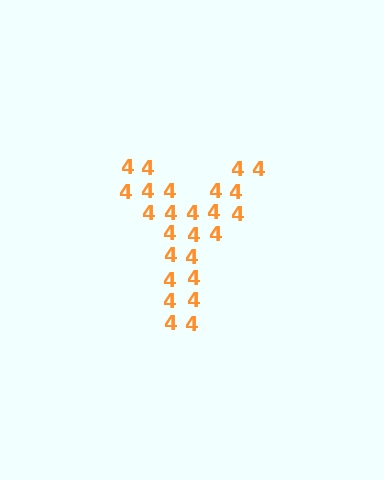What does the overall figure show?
The overall figure shows the letter Y.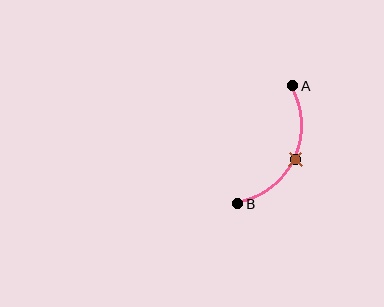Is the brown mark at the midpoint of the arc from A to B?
Yes. The brown mark lies on the arc at equal arc-length from both A and B — it is the arc midpoint.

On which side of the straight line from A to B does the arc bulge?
The arc bulges to the right of the straight line connecting A and B.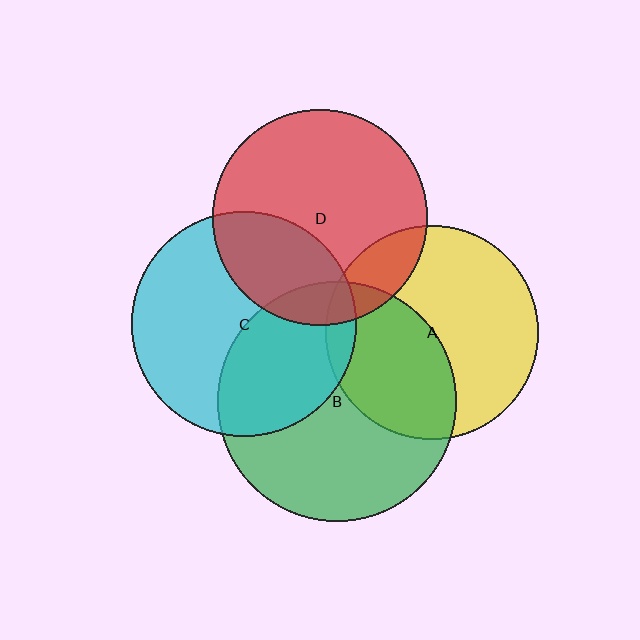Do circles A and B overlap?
Yes.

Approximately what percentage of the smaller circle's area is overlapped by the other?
Approximately 40%.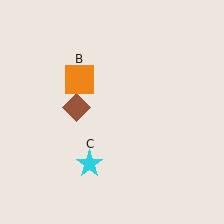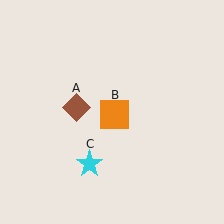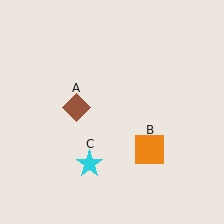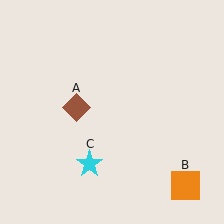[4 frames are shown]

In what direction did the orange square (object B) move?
The orange square (object B) moved down and to the right.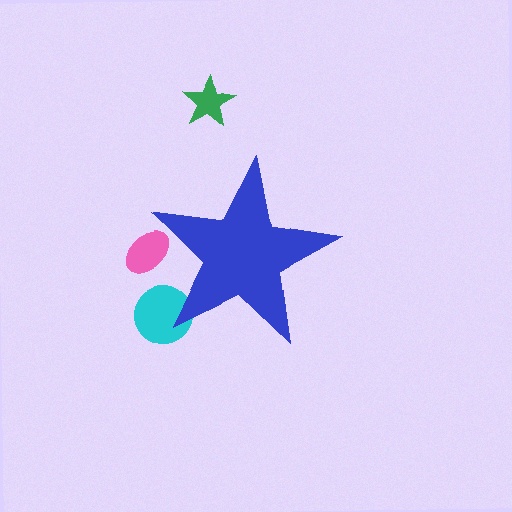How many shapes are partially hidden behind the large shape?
2 shapes are partially hidden.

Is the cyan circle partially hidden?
Yes, the cyan circle is partially hidden behind the blue star.